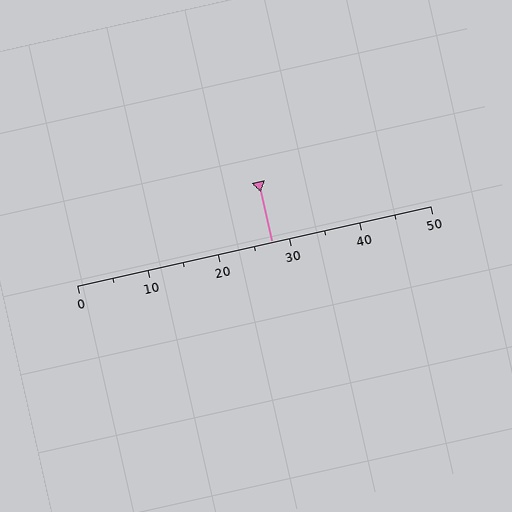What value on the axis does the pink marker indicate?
The marker indicates approximately 27.5.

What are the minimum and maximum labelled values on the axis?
The axis runs from 0 to 50.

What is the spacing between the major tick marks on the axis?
The major ticks are spaced 10 apart.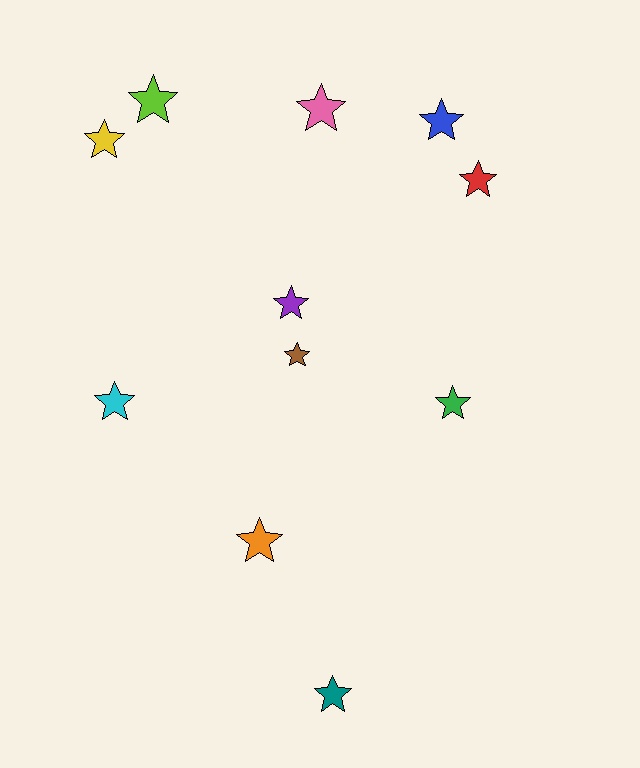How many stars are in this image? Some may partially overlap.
There are 11 stars.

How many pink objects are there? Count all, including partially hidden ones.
There is 1 pink object.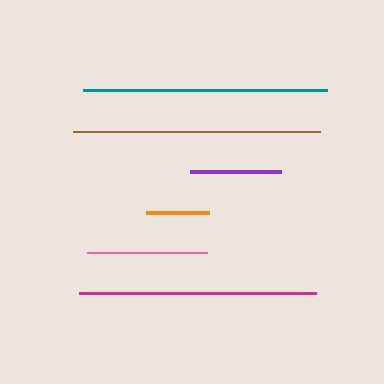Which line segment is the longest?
The brown line is the longest at approximately 247 pixels.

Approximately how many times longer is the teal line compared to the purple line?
The teal line is approximately 2.7 times the length of the purple line.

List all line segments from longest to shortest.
From longest to shortest: brown, teal, magenta, pink, purple, orange.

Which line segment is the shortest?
The orange line is the shortest at approximately 63 pixels.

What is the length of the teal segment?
The teal segment is approximately 243 pixels long.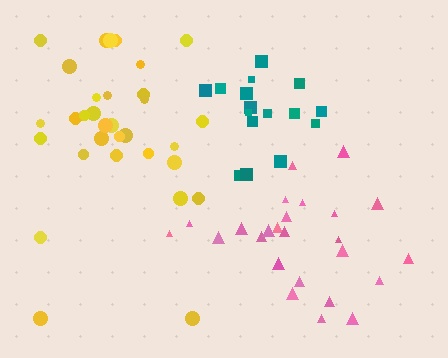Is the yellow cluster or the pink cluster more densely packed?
Pink.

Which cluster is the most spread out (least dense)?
Yellow.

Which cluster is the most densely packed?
Pink.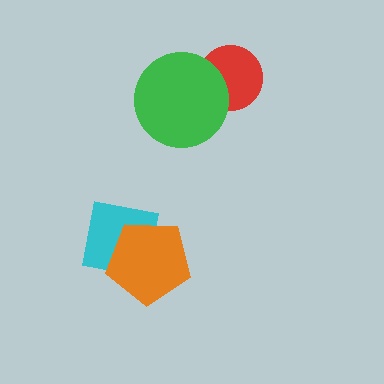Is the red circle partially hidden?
Yes, it is partially covered by another shape.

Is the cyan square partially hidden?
Yes, it is partially covered by another shape.